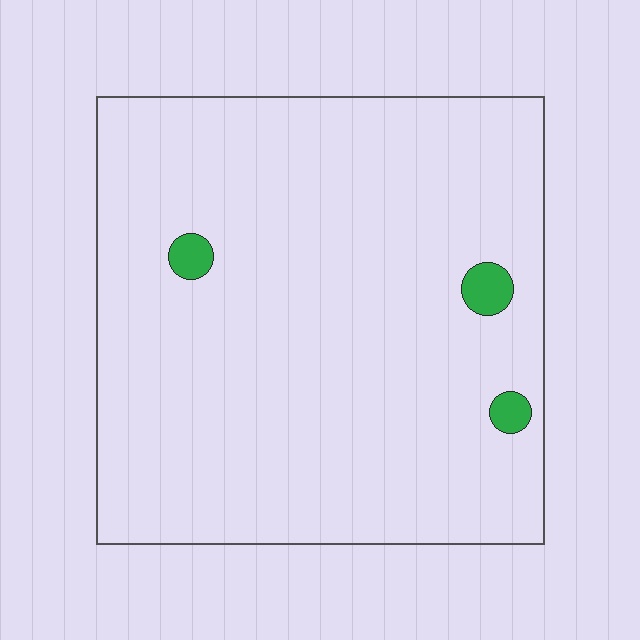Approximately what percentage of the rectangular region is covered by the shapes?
Approximately 5%.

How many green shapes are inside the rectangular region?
3.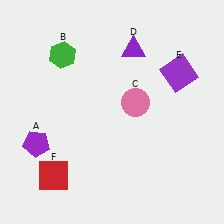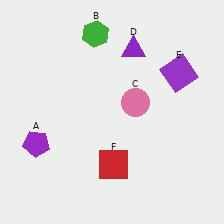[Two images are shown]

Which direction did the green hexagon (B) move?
The green hexagon (B) moved right.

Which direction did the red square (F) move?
The red square (F) moved right.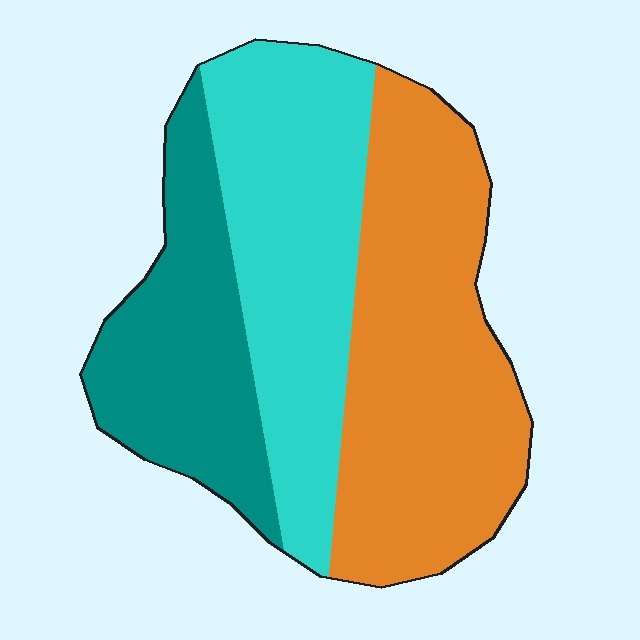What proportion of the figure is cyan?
Cyan takes up between a third and a half of the figure.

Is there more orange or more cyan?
Orange.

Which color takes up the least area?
Teal, at roughly 25%.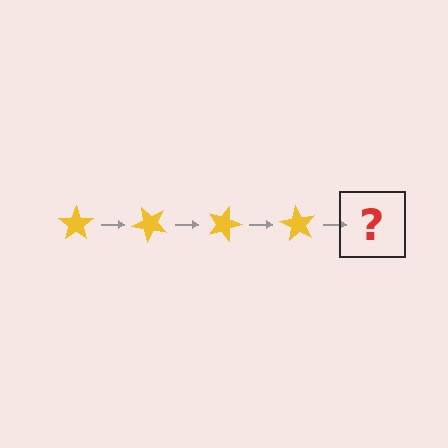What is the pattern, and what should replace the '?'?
The pattern is that the star rotates 45 degrees each step. The '?' should be a yellow star rotated 180 degrees.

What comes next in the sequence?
The next element should be a yellow star rotated 180 degrees.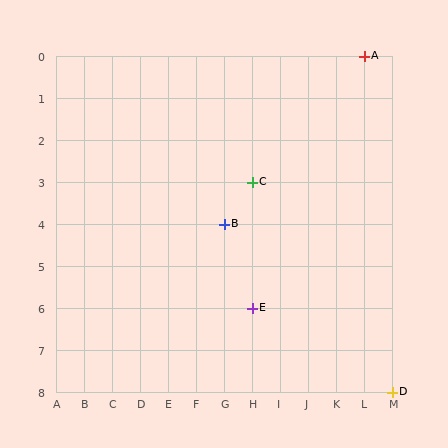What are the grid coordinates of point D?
Point D is at grid coordinates (M, 8).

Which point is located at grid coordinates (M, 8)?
Point D is at (M, 8).